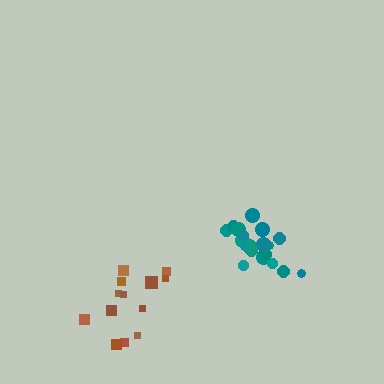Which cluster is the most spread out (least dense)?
Brown.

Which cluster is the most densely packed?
Teal.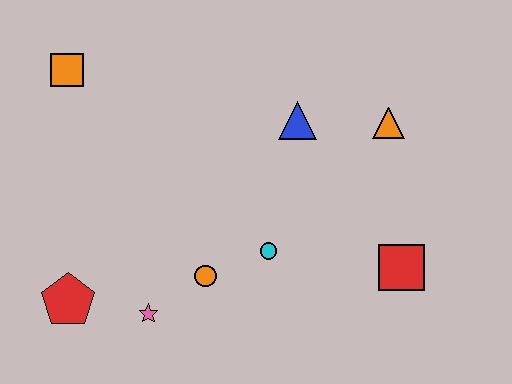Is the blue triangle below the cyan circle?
No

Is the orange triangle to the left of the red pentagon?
No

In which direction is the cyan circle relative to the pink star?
The cyan circle is to the right of the pink star.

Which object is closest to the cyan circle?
The orange circle is closest to the cyan circle.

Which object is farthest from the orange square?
The red square is farthest from the orange square.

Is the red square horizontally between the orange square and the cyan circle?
No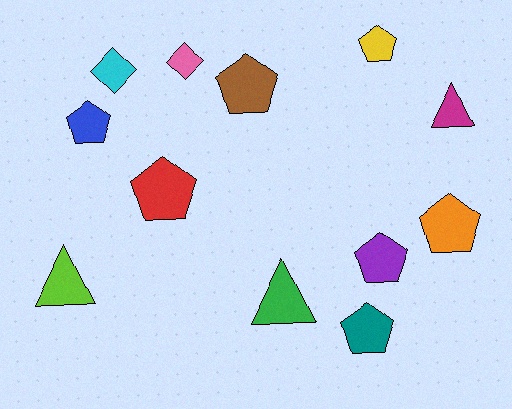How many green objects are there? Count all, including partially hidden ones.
There is 1 green object.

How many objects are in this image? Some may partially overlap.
There are 12 objects.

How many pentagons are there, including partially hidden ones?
There are 7 pentagons.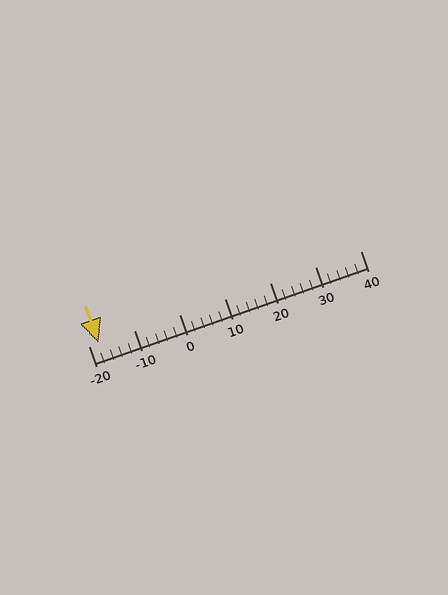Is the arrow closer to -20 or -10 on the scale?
The arrow is closer to -20.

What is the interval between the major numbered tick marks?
The major tick marks are spaced 10 units apart.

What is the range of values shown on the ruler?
The ruler shows values from -20 to 40.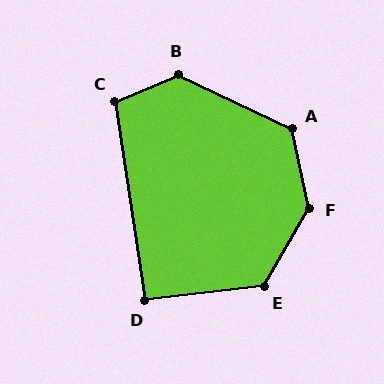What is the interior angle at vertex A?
Approximately 128 degrees (obtuse).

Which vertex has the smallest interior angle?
D, at approximately 92 degrees.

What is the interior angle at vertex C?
Approximately 105 degrees (obtuse).